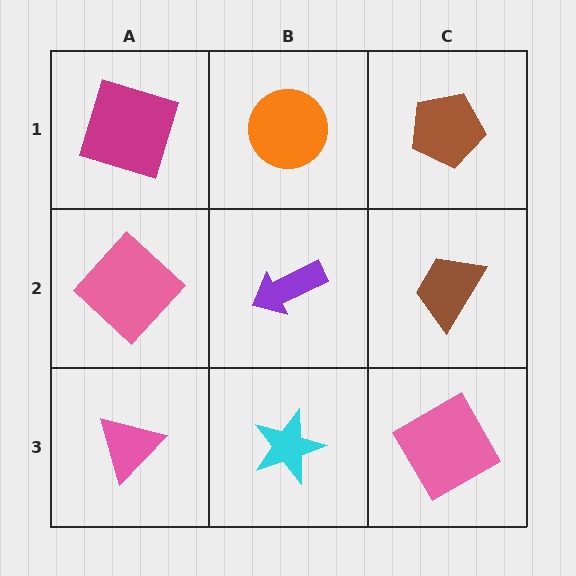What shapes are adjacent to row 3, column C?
A brown trapezoid (row 2, column C), a cyan star (row 3, column B).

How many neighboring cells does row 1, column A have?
2.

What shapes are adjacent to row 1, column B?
A purple arrow (row 2, column B), a magenta square (row 1, column A), a brown pentagon (row 1, column C).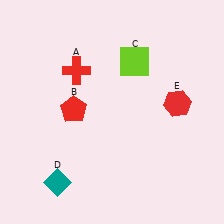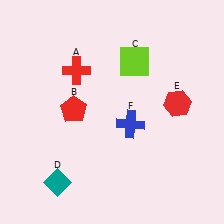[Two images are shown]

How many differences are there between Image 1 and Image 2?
There is 1 difference between the two images.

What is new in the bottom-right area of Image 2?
A blue cross (F) was added in the bottom-right area of Image 2.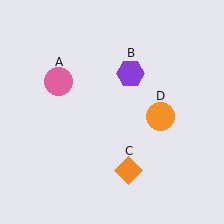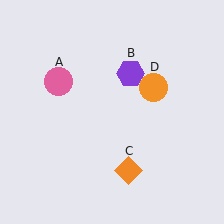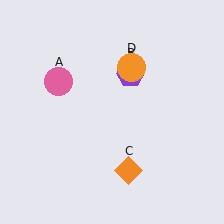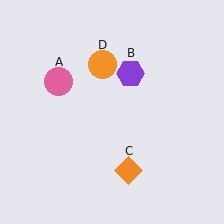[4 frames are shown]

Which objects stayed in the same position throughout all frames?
Pink circle (object A) and purple hexagon (object B) and orange diamond (object C) remained stationary.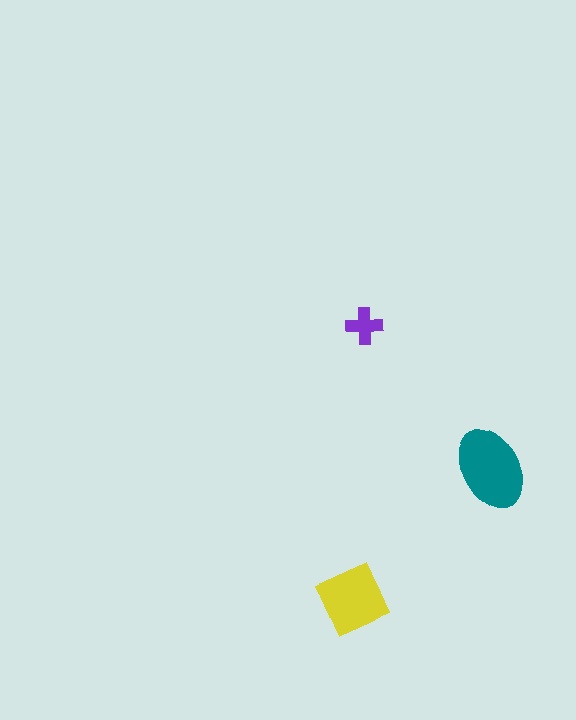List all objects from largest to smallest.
The teal ellipse, the yellow square, the purple cross.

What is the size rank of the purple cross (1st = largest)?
3rd.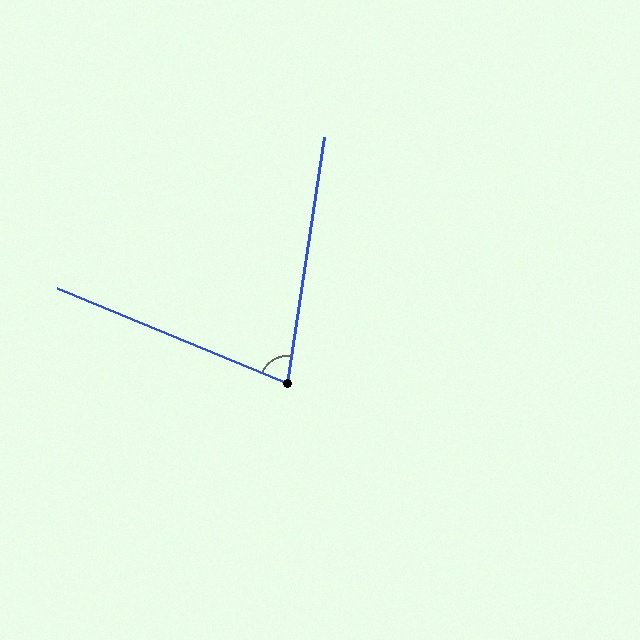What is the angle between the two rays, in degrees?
Approximately 76 degrees.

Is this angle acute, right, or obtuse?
It is acute.